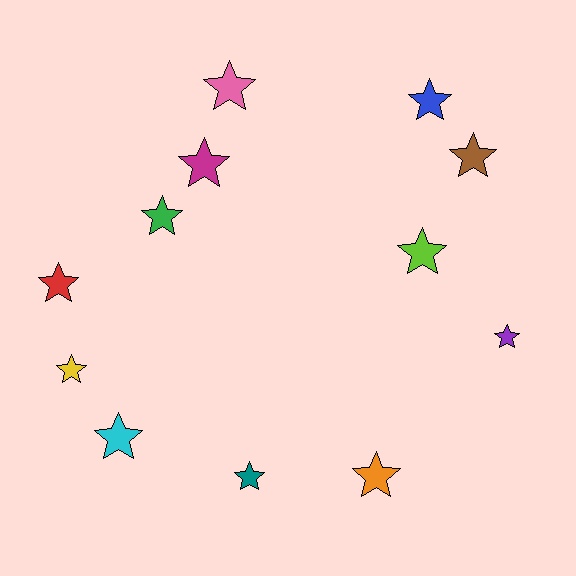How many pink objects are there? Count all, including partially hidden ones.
There is 1 pink object.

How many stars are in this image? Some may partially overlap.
There are 12 stars.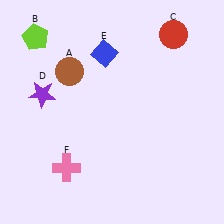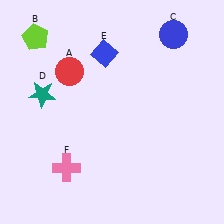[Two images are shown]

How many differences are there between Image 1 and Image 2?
There are 3 differences between the two images.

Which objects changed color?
A changed from brown to red. C changed from red to blue. D changed from purple to teal.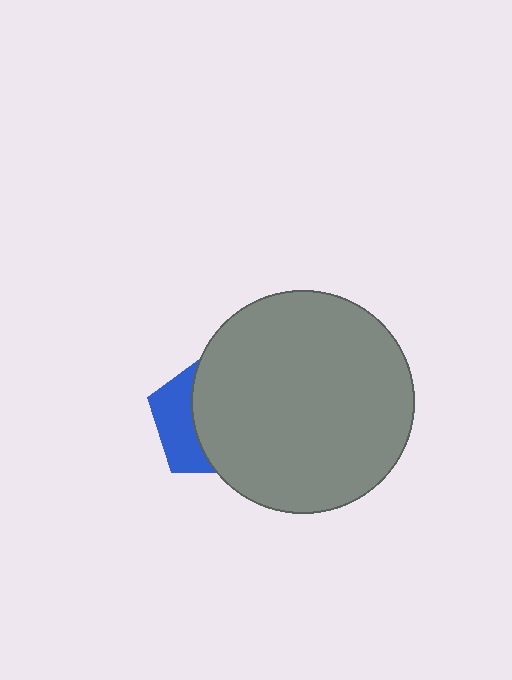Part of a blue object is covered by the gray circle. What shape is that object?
It is a pentagon.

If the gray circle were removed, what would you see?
You would see the complete blue pentagon.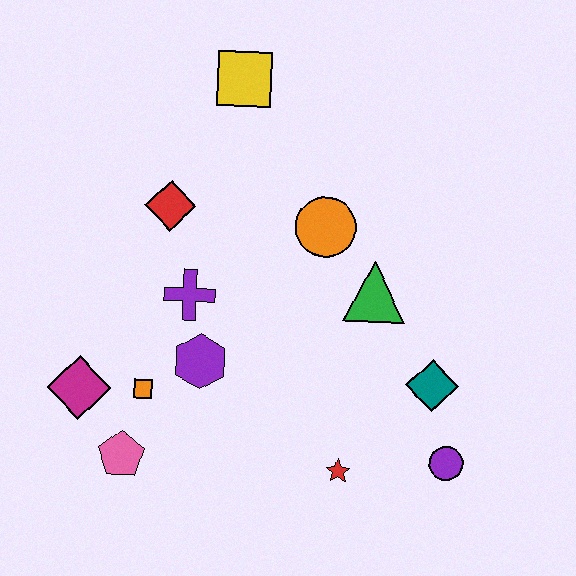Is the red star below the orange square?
Yes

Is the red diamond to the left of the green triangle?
Yes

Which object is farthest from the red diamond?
The purple circle is farthest from the red diamond.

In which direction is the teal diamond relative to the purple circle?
The teal diamond is above the purple circle.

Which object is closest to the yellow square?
The red diamond is closest to the yellow square.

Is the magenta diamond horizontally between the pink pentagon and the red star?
No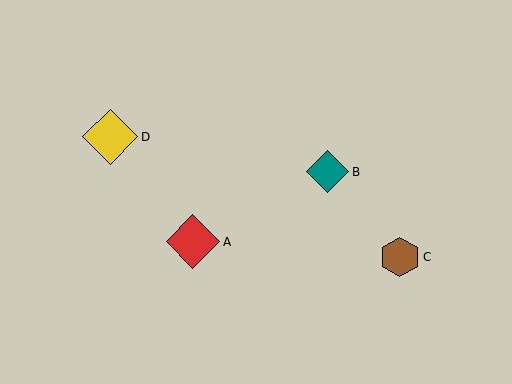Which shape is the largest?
The yellow diamond (labeled D) is the largest.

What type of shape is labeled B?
Shape B is a teal diamond.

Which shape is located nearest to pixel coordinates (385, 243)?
The brown hexagon (labeled C) at (400, 257) is nearest to that location.